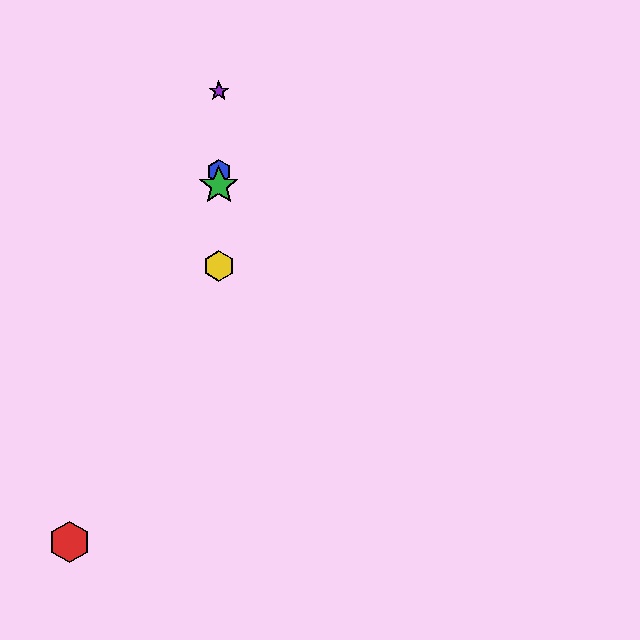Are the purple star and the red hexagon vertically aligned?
No, the purple star is at x≈219 and the red hexagon is at x≈70.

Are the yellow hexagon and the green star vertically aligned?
Yes, both are at x≈219.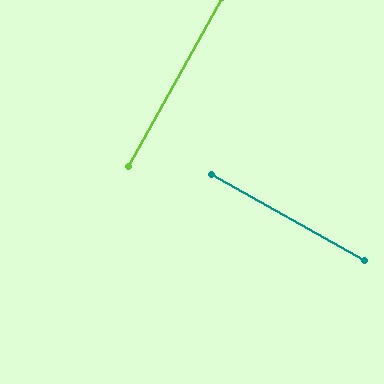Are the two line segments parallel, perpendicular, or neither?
Perpendicular — they meet at approximately 89°.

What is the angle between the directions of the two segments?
Approximately 89 degrees.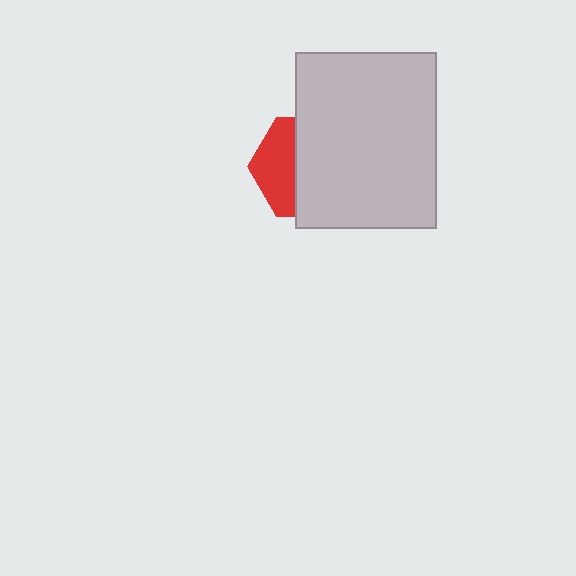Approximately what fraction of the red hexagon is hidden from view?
Roughly 61% of the red hexagon is hidden behind the light gray rectangle.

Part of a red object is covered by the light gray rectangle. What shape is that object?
It is a hexagon.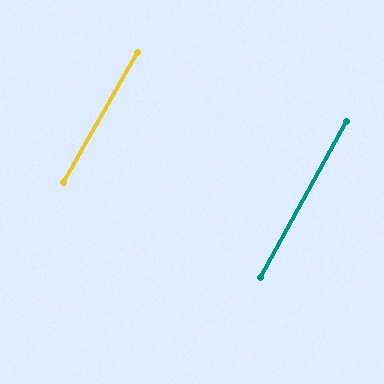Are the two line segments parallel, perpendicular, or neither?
Parallel — their directions differ by only 0.6°.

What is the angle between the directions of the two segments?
Approximately 1 degree.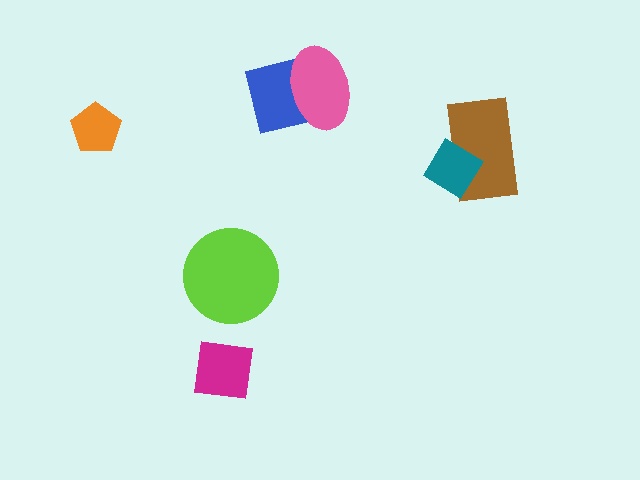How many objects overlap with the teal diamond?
1 object overlaps with the teal diamond.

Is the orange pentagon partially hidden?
No, no other shape covers it.